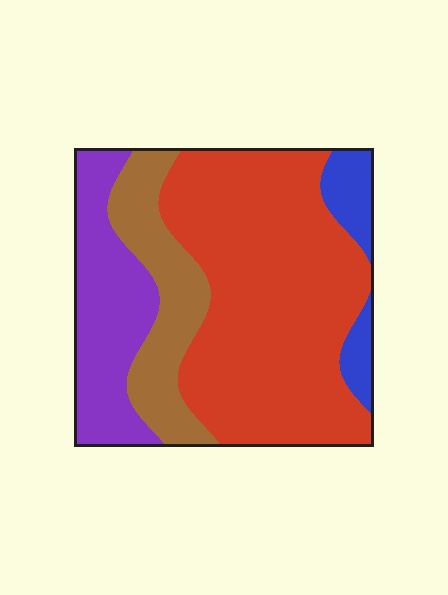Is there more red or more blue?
Red.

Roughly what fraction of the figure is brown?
Brown covers roughly 15% of the figure.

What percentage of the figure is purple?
Purple covers 20% of the figure.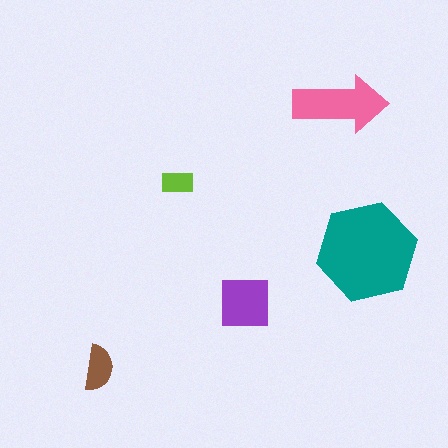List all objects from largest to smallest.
The teal hexagon, the pink arrow, the purple square, the brown semicircle, the lime rectangle.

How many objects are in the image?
There are 5 objects in the image.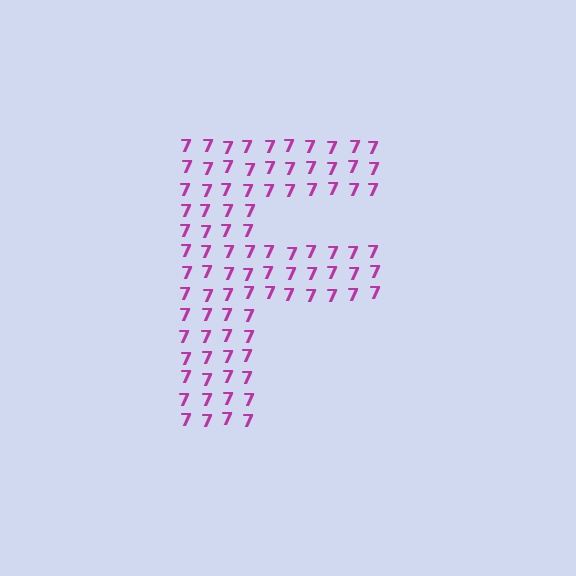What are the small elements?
The small elements are digit 7's.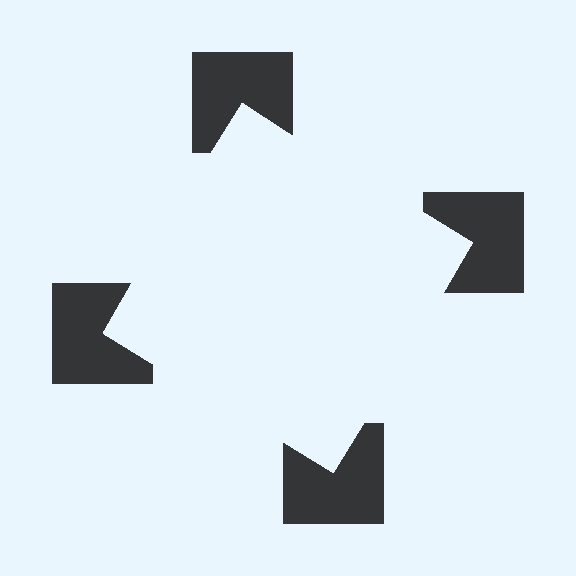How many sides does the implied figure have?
4 sides.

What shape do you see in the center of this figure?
An illusory square — its edges are inferred from the aligned wedge cuts in the notched squares, not physically drawn.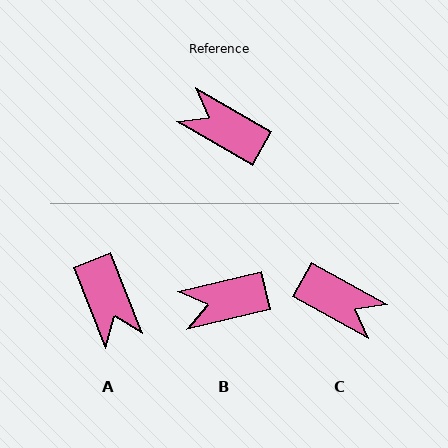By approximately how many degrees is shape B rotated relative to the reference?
Approximately 43 degrees counter-clockwise.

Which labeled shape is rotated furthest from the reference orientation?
C, about 179 degrees away.